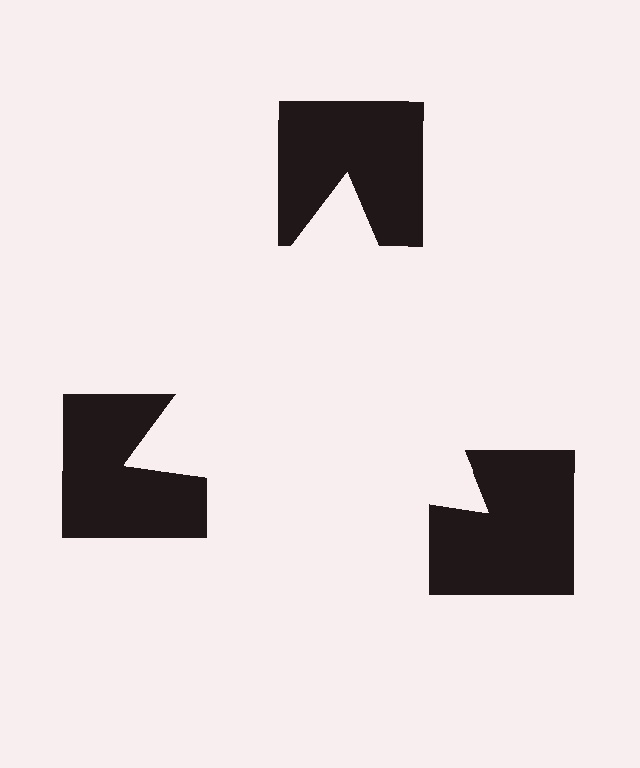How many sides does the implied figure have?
3 sides.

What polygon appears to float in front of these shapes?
An illusory triangle — its edges are inferred from the aligned wedge cuts in the notched squares, not physically drawn.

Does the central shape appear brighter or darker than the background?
It typically appears slightly brighter than the background, even though no actual brightness change is drawn.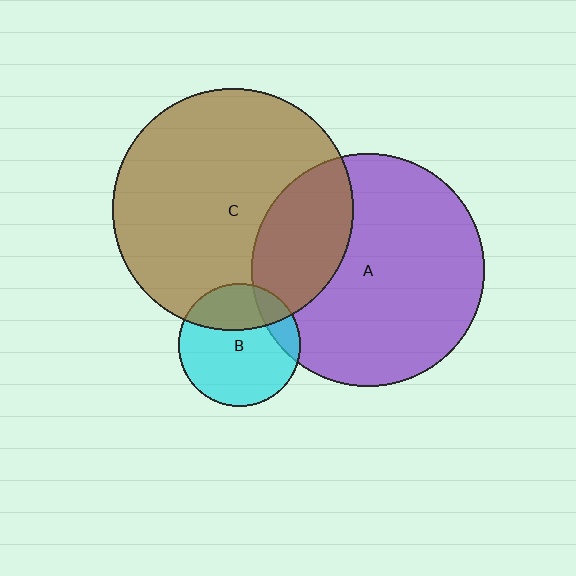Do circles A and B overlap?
Yes.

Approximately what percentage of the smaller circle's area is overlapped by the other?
Approximately 15%.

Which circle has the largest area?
Circle C (brown).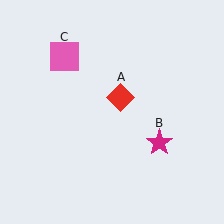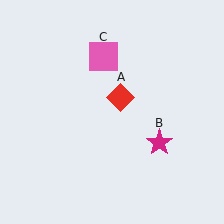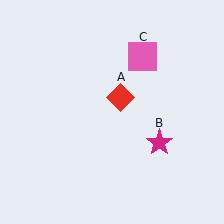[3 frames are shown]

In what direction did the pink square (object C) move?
The pink square (object C) moved right.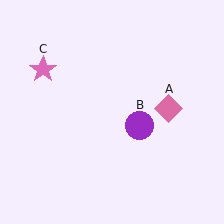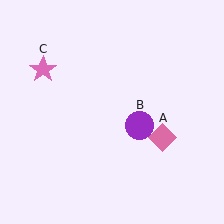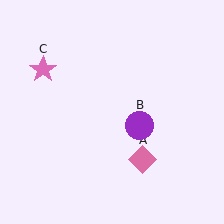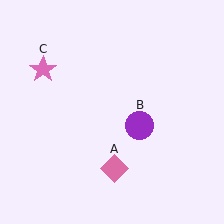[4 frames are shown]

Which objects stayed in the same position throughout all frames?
Purple circle (object B) and pink star (object C) remained stationary.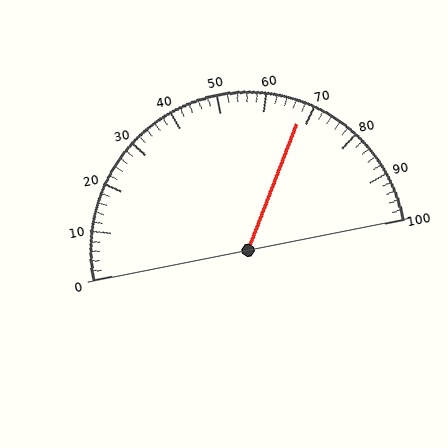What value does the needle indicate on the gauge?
The needle indicates approximately 68.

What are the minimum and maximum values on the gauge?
The gauge ranges from 0 to 100.